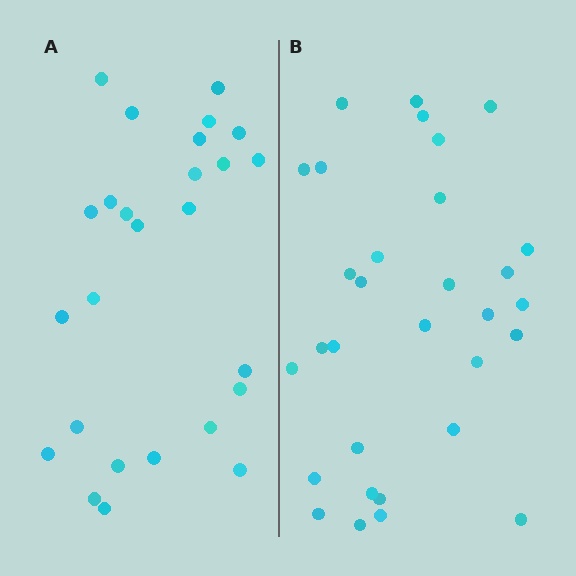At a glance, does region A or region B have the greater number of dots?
Region B (the right region) has more dots.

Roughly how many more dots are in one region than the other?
Region B has about 5 more dots than region A.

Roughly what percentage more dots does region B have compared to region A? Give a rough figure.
About 20% more.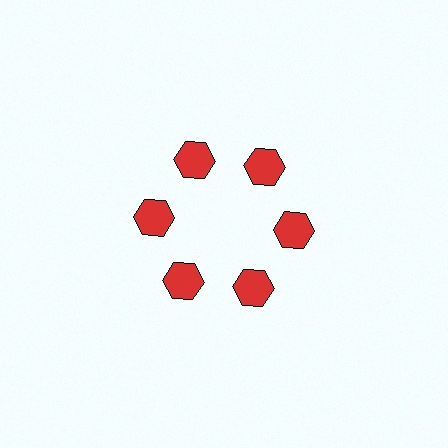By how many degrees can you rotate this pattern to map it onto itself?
The pattern maps onto itself every 60 degrees of rotation.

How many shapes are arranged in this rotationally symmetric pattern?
There are 6 shapes, arranged in 6 groups of 1.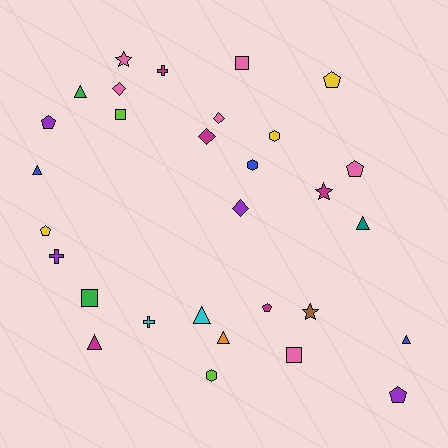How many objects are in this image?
There are 30 objects.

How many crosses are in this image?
There are 3 crosses.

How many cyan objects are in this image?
There are 2 cyan objects.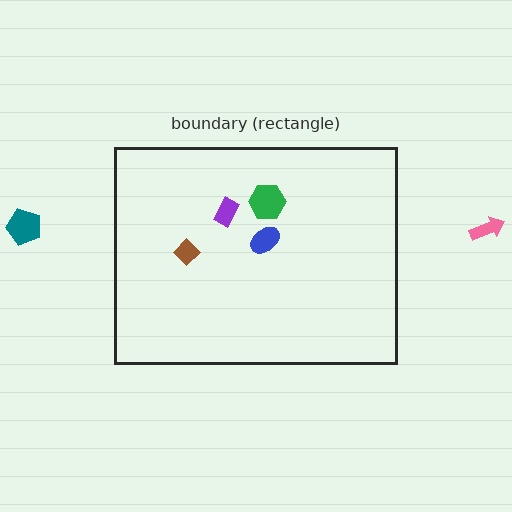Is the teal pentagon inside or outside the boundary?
Outside.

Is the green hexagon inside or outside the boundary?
Inside.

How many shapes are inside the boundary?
4 inside, 2 outside.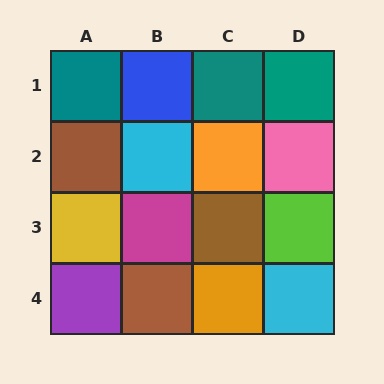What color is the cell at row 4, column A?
Purple.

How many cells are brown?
3 cells are brown.